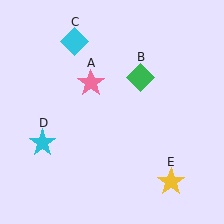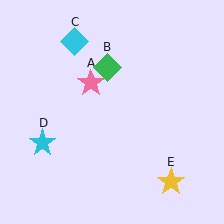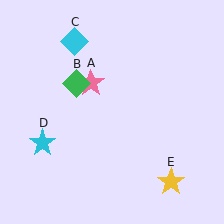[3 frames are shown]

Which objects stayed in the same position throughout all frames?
Pink star (object A) and cyan diamond (object C) and cyan star (object D) and yellow star (object E) remained stationary.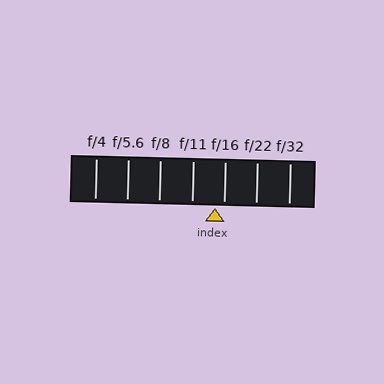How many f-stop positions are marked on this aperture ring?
There are 7 f-stop positions marked.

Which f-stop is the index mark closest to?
The index mark is closest to f/16.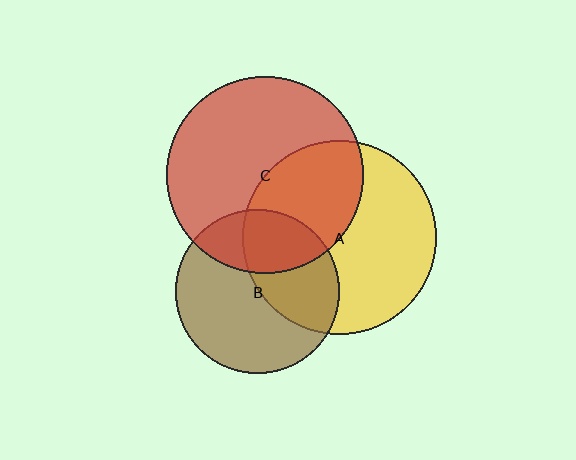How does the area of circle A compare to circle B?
Approximately 1.4 times.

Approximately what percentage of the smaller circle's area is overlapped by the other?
Approximately 40%.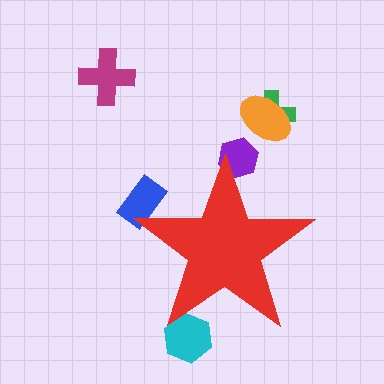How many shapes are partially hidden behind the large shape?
3 shapes are partially hidden.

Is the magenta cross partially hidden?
No, the magenta cross is fully visible.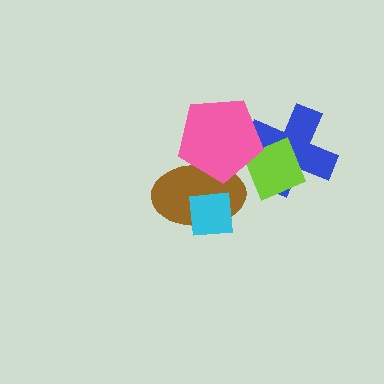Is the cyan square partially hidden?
No, no other shape covers it.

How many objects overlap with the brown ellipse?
2 objects overlap with the brown ellipse.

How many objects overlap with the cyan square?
1 object overlaps with the cyan square.